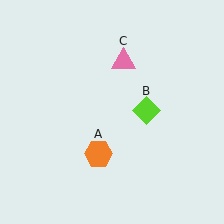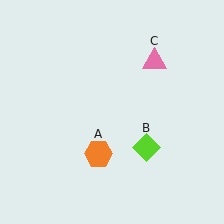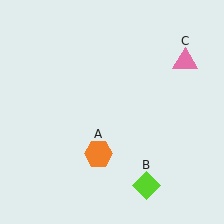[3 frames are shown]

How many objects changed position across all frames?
2 objects changed position: lime diamond (object B), pink triangle (object C).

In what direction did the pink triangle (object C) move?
The pink triangle (object C) moved right.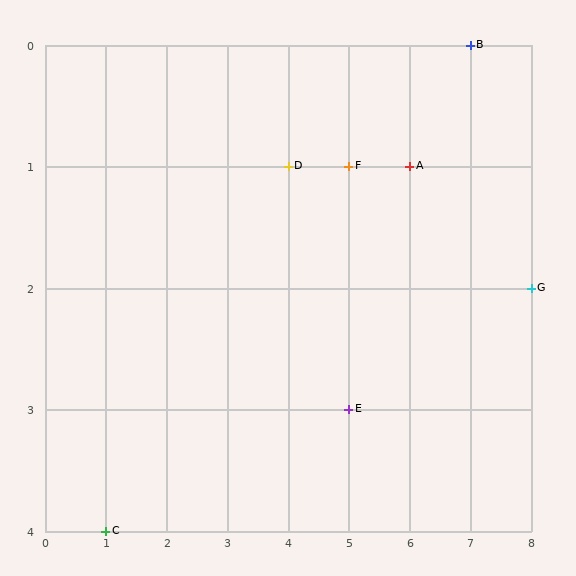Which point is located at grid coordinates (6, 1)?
Point A is at (6, 1).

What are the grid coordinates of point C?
Point C is at grid coordinates (1, 4).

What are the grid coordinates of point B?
Point B is at grid coordinates (7, 0).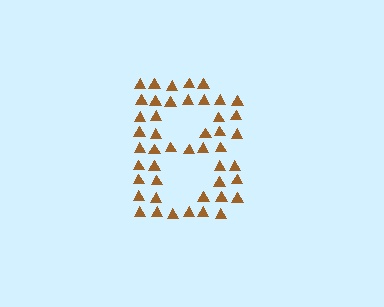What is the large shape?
The large shape is the letter B.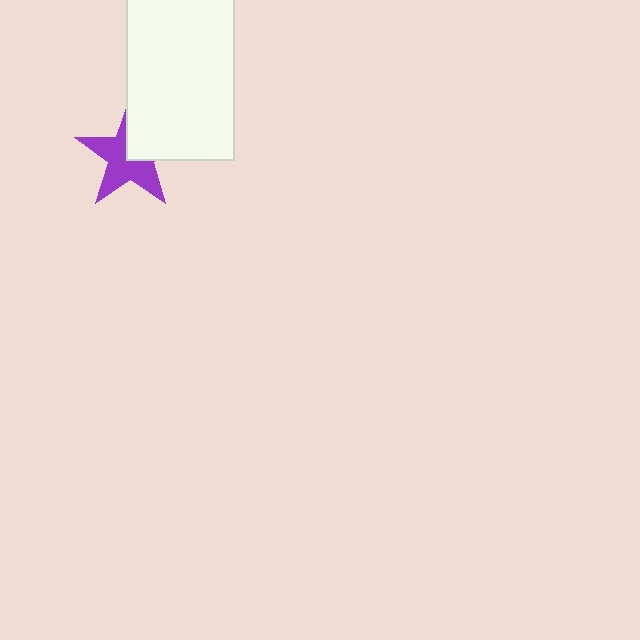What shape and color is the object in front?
The object in front is a white rectangle.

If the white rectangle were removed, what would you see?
You would see the complete purple star.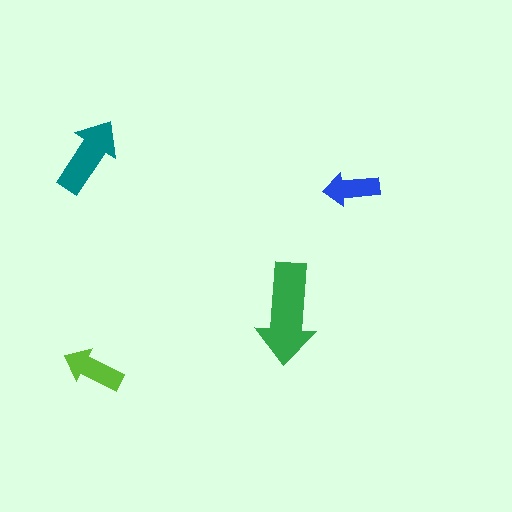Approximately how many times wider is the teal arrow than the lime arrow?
About 1.5 times wider.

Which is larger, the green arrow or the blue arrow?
The green one.